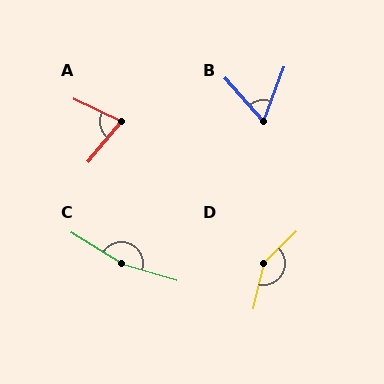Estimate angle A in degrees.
Approximately 76 degrees.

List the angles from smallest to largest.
B (62°), A (76°), D (147°), C (165°).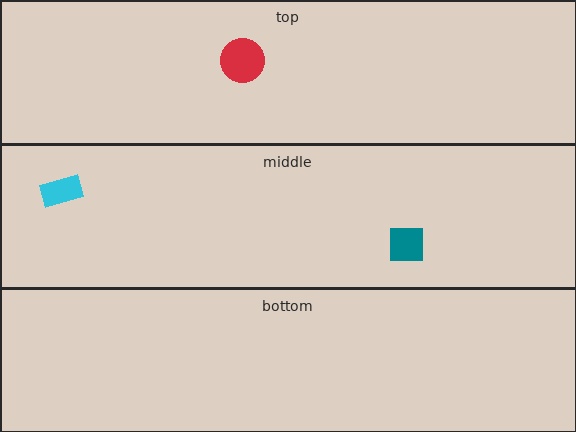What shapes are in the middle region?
The cyan rectangle, the teal square.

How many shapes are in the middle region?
2.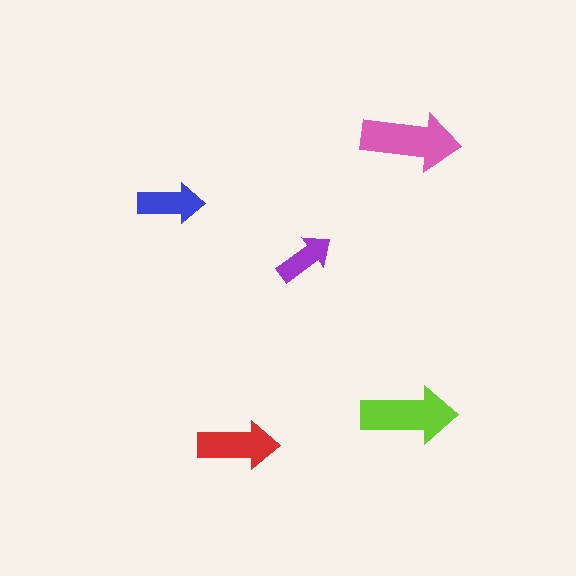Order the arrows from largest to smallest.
the pink one, the lime one, the red one, the blue one, the purple one.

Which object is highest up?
The pink arrow is topmost.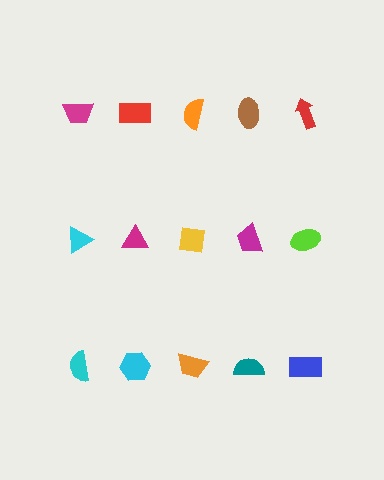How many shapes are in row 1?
5 shapes.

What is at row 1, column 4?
A brown ellipse.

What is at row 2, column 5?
A lime ellipse.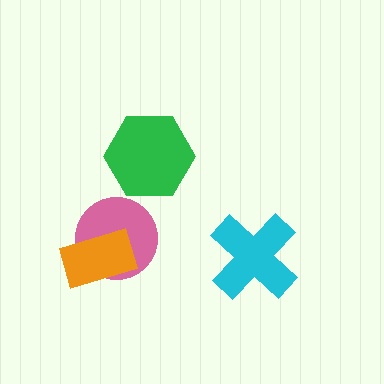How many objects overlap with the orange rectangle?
1 object overlaps with the orange rectangle.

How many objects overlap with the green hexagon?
0 objects overlap with the green hexagon.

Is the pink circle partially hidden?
Yes, it is partially covered by another shape.